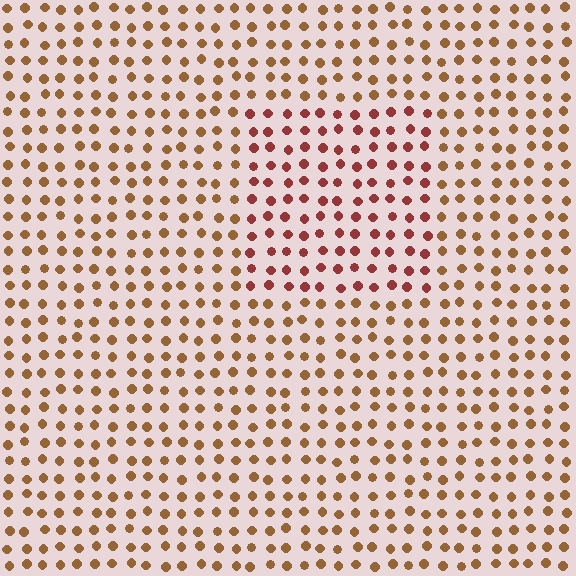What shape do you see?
I see a rectangle.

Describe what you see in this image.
The image is filled with small brown elements in a uniform arrangement. A rectangle-shaped region is visible where the elements are tinted to a slightly different hue, forming a subtle color boundary.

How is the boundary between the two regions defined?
The boundary is defined purely by a slight shift in hue (about 32 degrees). Spacing, size, and orientation are identical on both sides.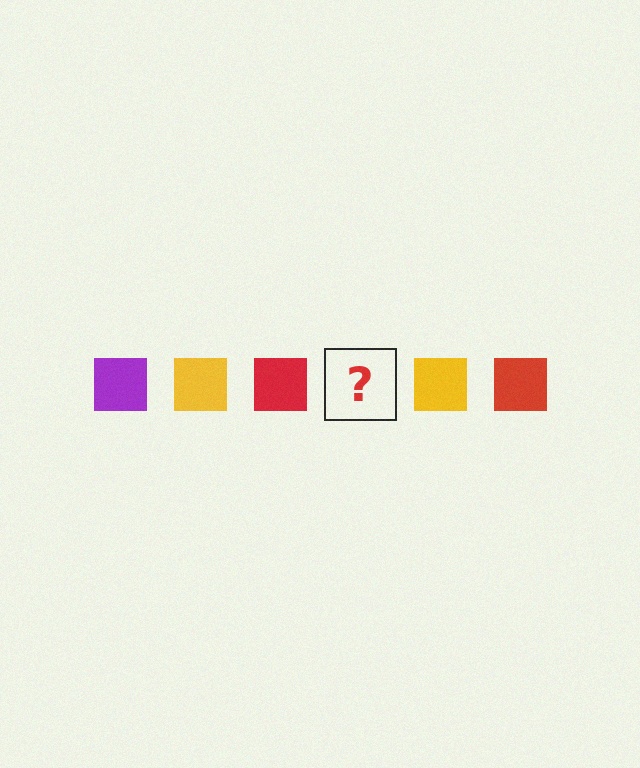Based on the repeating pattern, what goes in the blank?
The blank should be a purple square.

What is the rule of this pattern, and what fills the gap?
The rule is that the pattern cycles through purple, yellow, red squares. The gap should be filled with a purple square.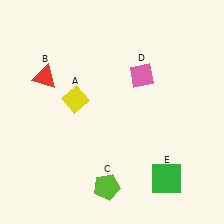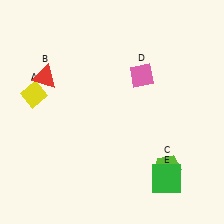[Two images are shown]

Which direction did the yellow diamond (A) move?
The yellow diamond (A) moved left.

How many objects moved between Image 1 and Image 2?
2 objects moved between the two images.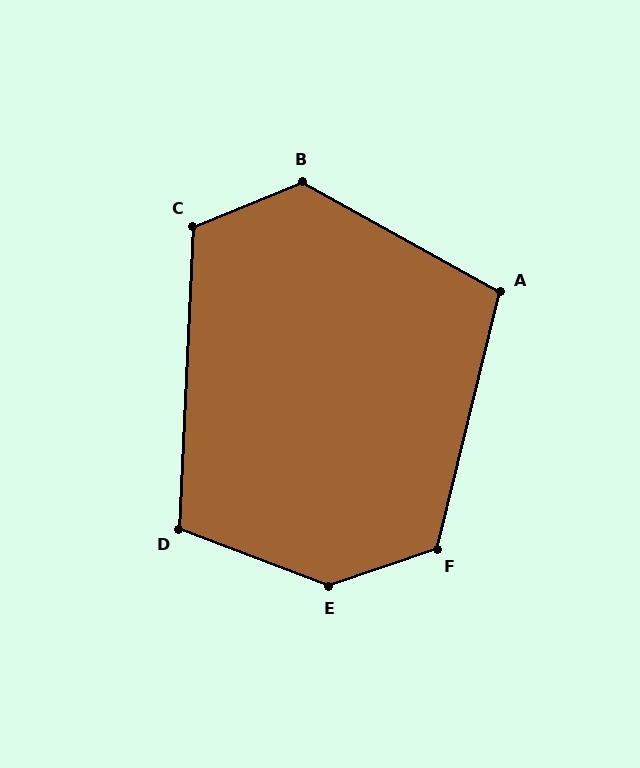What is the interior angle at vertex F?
Approximately 123 degrees (obtuse).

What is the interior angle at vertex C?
Approximately 115 degrees (obtuse).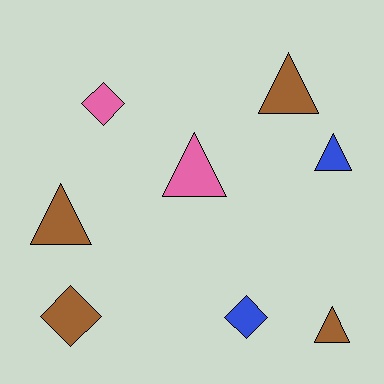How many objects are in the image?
There are 8 objects.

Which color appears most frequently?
Brown, with 4 objects.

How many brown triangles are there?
There are 3 brown triangles.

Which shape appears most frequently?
Triangle, with 5 objects.